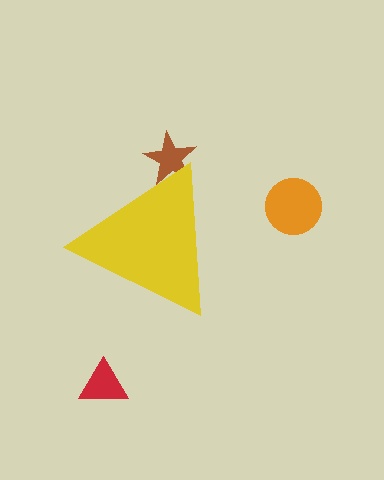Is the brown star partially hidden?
Yes, the brown star is partially hidden behind the yellow triangle.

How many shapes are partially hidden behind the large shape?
1 shape is partially hidden.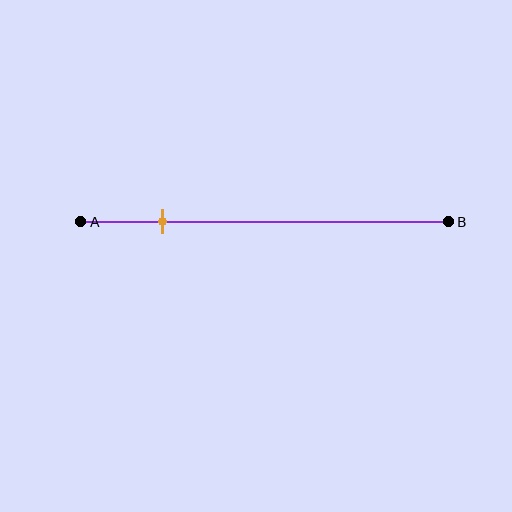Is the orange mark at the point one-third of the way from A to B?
No, the mark is at about 20% from A, not at the 33% one-third point.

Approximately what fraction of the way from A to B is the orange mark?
The orange mark is approximately 20% of the way from A to B.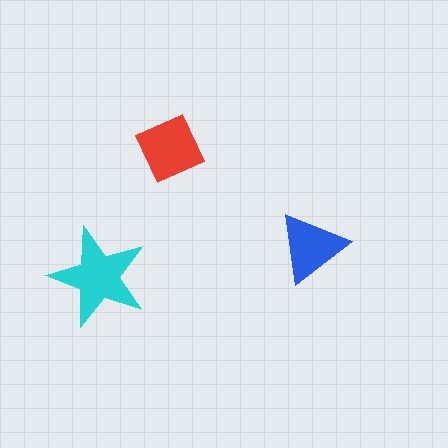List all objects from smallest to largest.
The blue triangle, the red diamond, the cyan star.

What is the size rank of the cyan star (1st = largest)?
1st.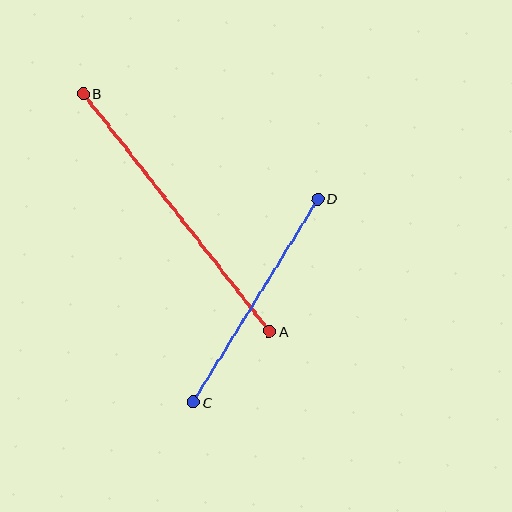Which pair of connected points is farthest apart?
Points A and B are farthest apart.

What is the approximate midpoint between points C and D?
The midpoint is at approximately (255, 301) pixels.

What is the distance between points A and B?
The distance is approximately 302 pixels.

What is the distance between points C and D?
The distance is approximately 238 pixels.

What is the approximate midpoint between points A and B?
The midpoint is at approximately (176, 212) pixels.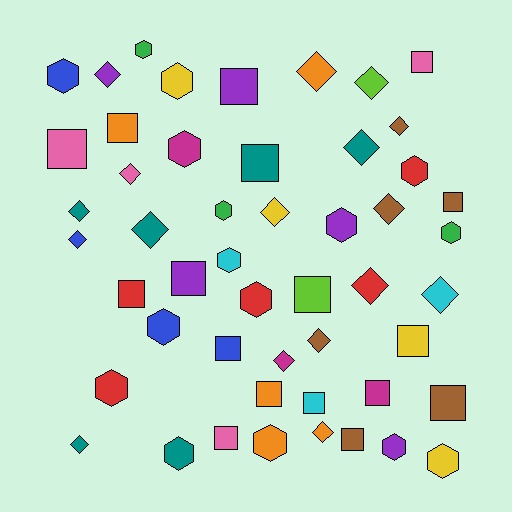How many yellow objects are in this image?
There are 4 yellow objects.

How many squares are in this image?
There are 17 squares.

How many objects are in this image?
There are 50 objects.